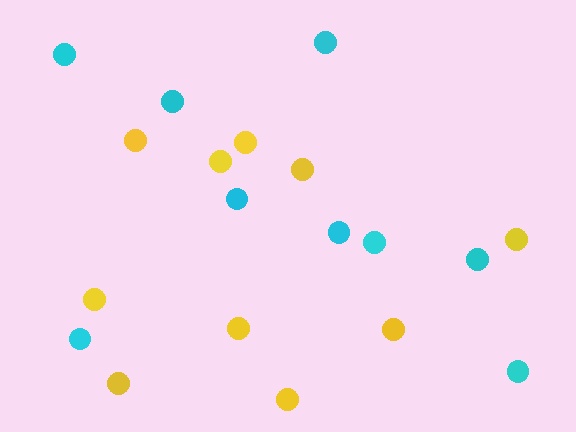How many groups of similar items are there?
There are 2 groups: one group of cyan circles (9) and one group of yellow circles (10).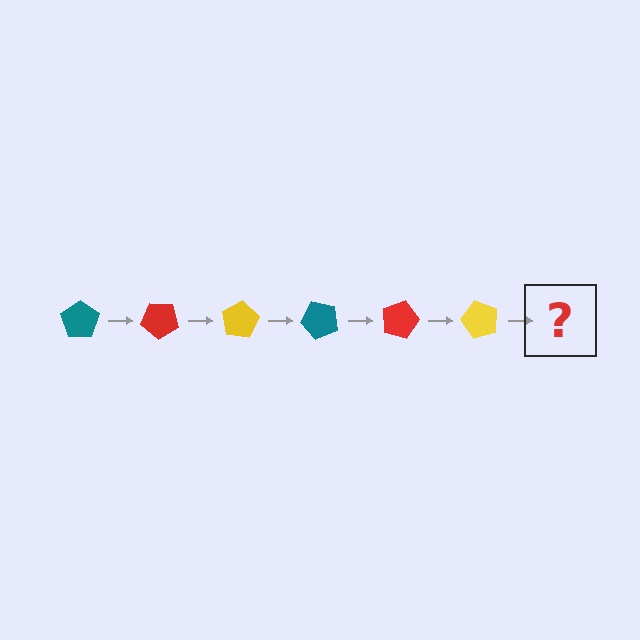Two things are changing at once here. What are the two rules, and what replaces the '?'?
The two rules are that it rotates 40 degrees each step and the color cycles through teal, red, and yellow. The '?' should be a teal pentagon, rotated 240 degrees from the start.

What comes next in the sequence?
The next element should be a teal pentagon, rotated 240 degrees from the start.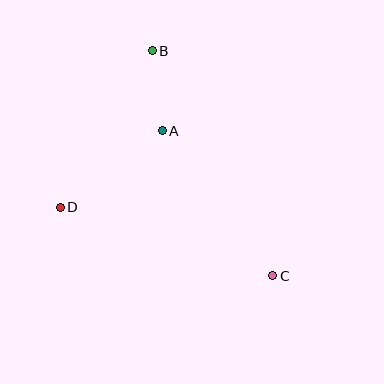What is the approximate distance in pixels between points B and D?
The distance between B and D is approximately 181 pixels.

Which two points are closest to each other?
Points A and B are closest to each other.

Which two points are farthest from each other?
Points B and C are farthest from each other.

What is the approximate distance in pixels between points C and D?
The distance between C and D is approximately 223 pixels.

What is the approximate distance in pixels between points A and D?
The distance between A and D is approximately 128 pixels.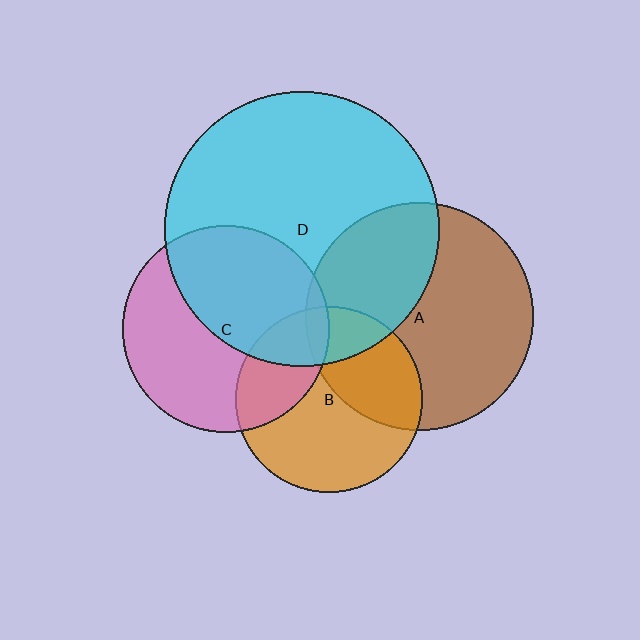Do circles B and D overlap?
Yes.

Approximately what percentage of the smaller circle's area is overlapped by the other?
Approximately 20%.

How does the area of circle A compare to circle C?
Approximately 1.2 times.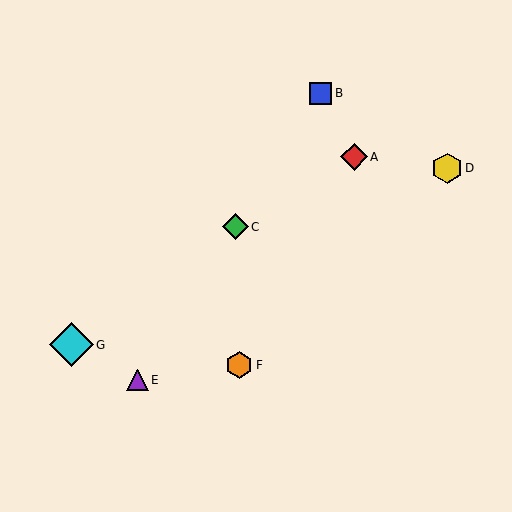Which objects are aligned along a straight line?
Objects B, C, E are aligned along a straight line.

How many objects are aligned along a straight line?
3 objects (B, C, E) are aligned along a straight line.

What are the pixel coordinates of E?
Object E is at (138, 380).